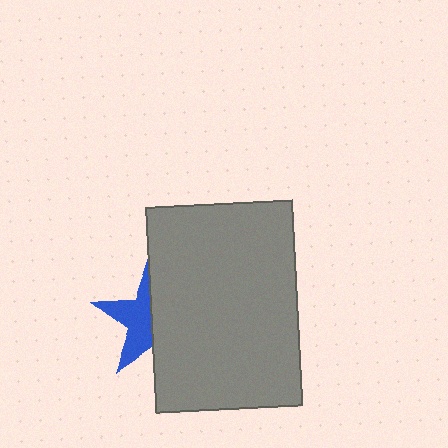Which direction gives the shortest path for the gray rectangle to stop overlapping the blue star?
Moving right gives the shortest separation.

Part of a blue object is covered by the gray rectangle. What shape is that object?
It is a star.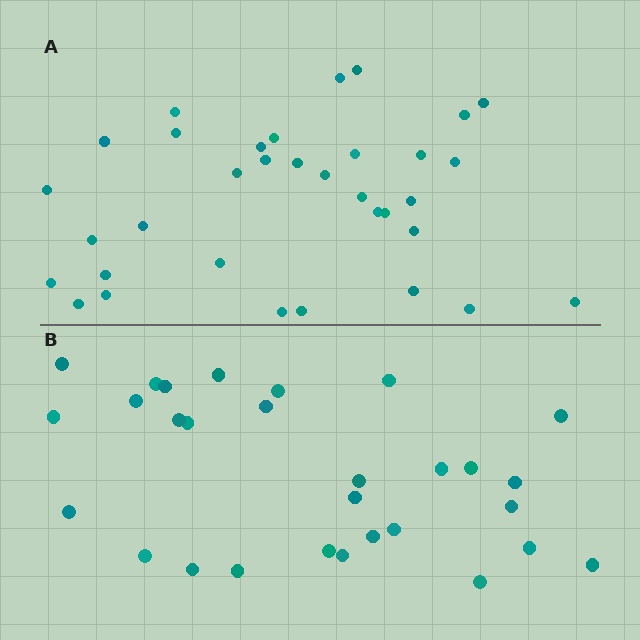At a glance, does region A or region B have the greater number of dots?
Region A (the top region) has more dots.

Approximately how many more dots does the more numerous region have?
Region A has about 5 more dots than region B.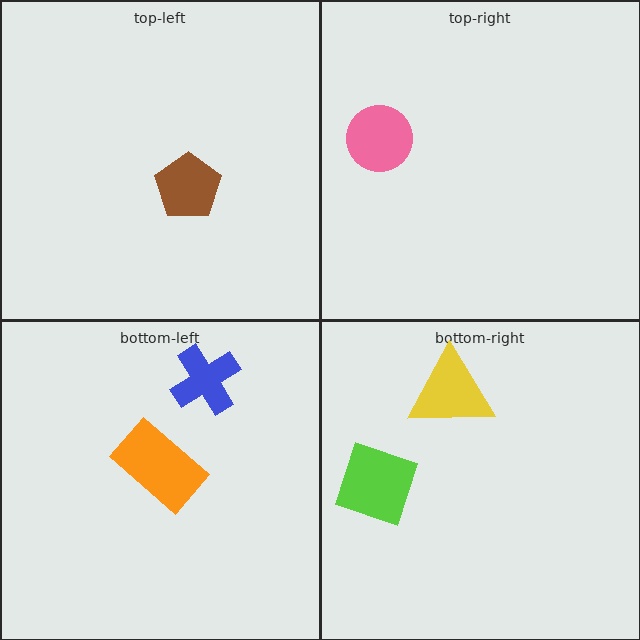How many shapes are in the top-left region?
1.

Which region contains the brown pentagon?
The top-left region.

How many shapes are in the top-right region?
1.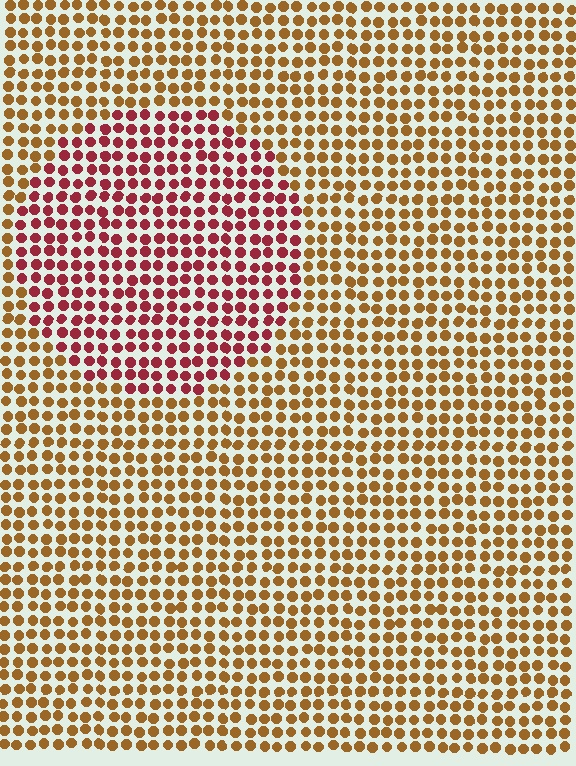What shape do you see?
I see a circle.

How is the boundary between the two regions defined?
The boundary is defined purely by a slight shift in hue (about 44 degrees). Spacing, size, and orientation are identical on both sides.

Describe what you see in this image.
The image is filled with small brown elements in a uniform arrangement. A circle-shaped region is visible where the elements are tinted to a slightly different hue, forming a subtle color boundary.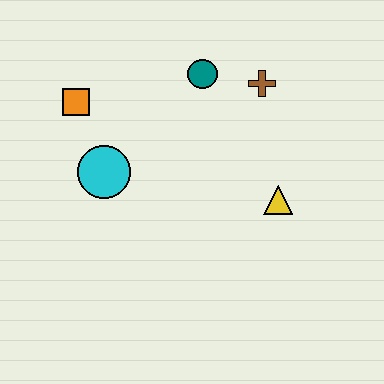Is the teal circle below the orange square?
No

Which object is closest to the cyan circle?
The orange square is closest to the cyan circle.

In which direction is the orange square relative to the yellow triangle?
The orange square is to the left of the yellow triangle.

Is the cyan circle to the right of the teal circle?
No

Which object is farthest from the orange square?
The yellow triangle is farthest from the orange square.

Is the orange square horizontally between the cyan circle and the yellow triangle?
No